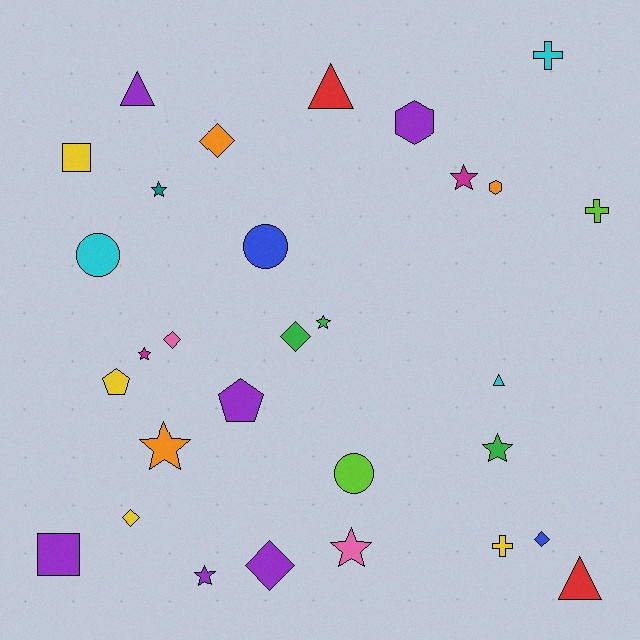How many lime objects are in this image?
There are 2 lime objects.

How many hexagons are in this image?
There are 2 hexagons.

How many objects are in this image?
There are 30 objects.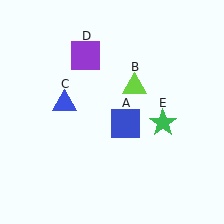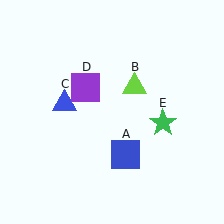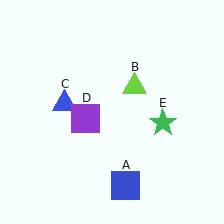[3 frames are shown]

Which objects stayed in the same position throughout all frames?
Lime triangle (object B) and blue triangle (object C) and green star (object E) remained stationary.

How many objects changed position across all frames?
2 objects changed position: blue square (object A), purple square (object D).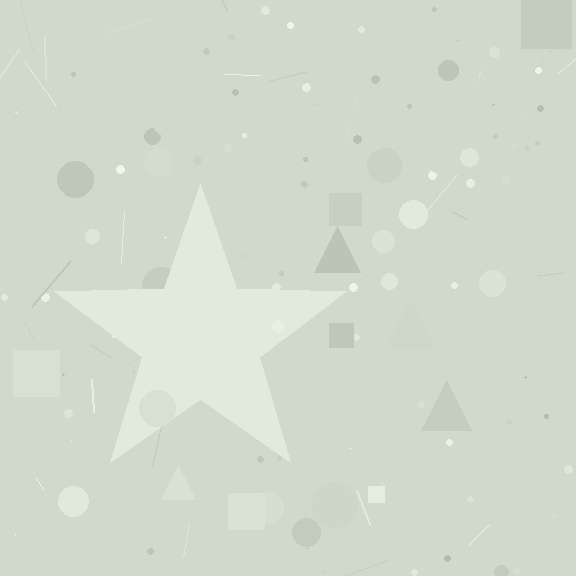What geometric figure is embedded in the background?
A star is embedded in the background.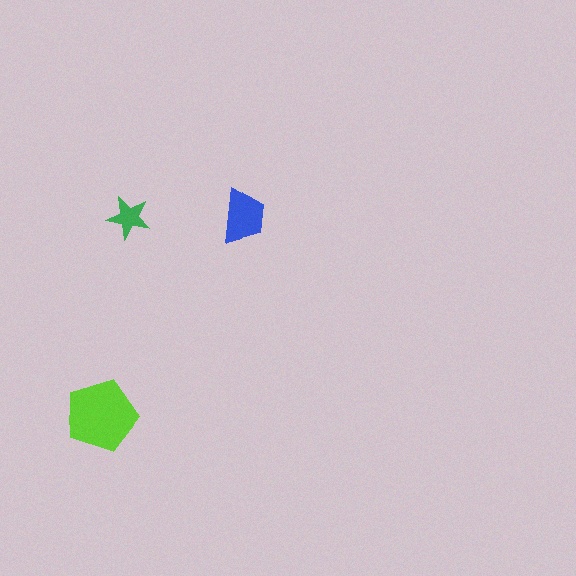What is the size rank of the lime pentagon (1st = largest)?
1st.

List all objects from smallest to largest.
The green star, the blue trapezoid, the lime pentagon.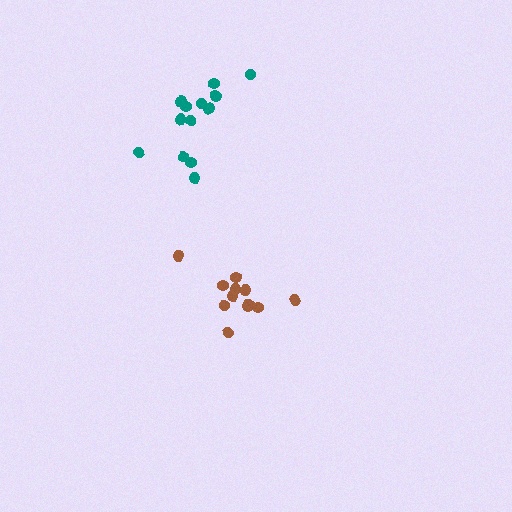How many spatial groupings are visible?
There are 2 spatial groupings.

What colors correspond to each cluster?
The clusters are colored: teal, brown.